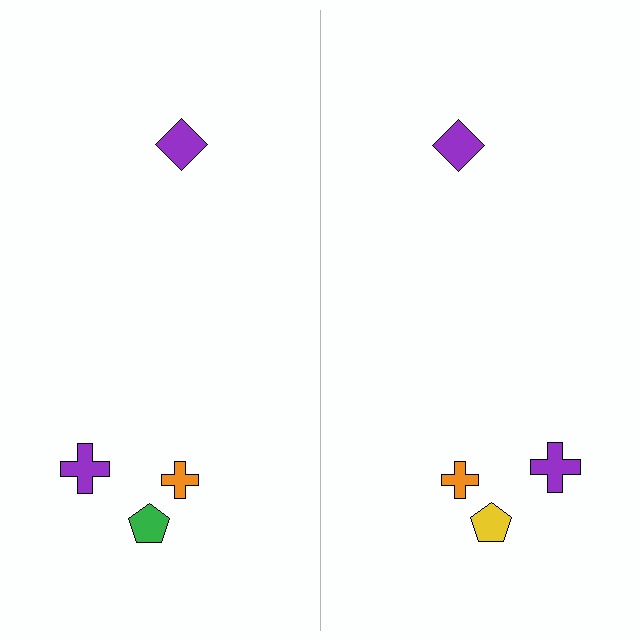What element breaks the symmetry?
The yellow pentagon on the right side breaks the symmetry — its mirror counterpart is green.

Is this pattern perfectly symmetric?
No, the pattern is not perfectly symmetric. The yellow pentagon on the right side breaks the symmetry — its mirror counterpart is green.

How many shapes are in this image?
There are 8 shapes in this image.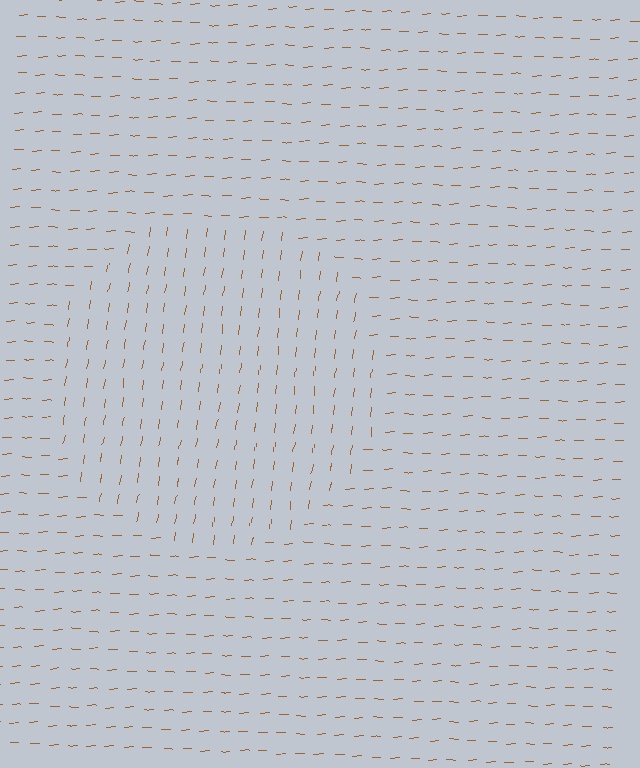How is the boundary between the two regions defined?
The boundary is defined purely by a change in line orientation (approximately 78 degrees difference). All lines are the same color and thickness.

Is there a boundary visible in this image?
Yes, there is a texture boundary formed by a change in line orientation.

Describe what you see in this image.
The image is filled with small brown line segments. A circle region in the image has lines oriented differently from the surrounding lines, creating a visible texture boundary.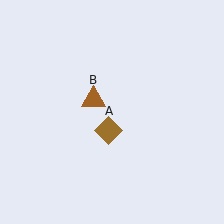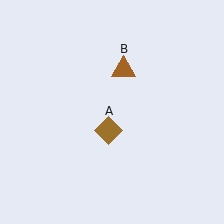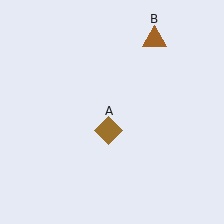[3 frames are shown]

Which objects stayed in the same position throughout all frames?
Brown diamond (object A) remained stationary.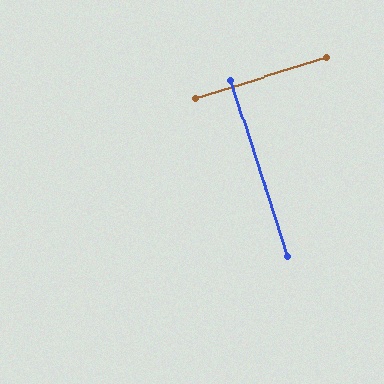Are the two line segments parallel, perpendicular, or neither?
Perpendicular — they meet at approximately 89°.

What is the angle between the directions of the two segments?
Approximately 89 degrees.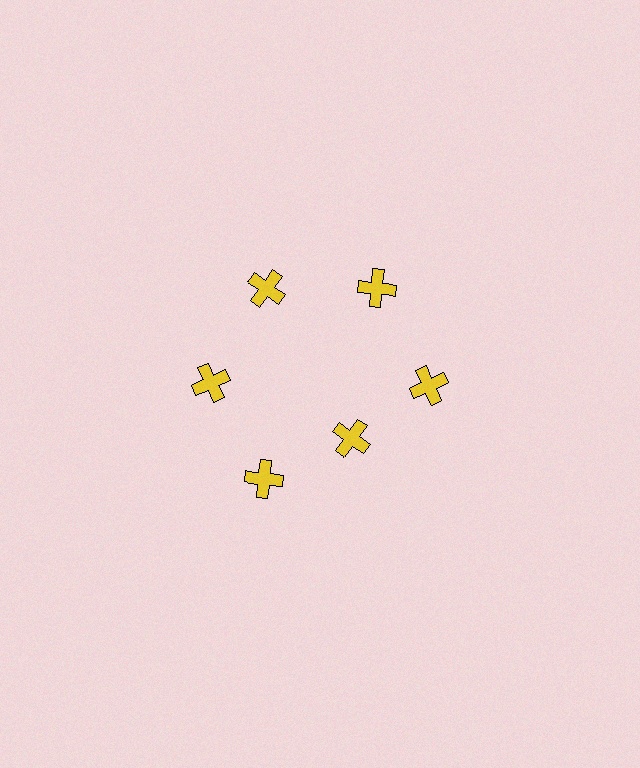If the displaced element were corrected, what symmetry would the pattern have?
It would have 6-fold rotational symmetry — the pattern would map onto itself every 60 degrees.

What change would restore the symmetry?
The symmetry would be restored by moving it outward, back onto the ring so that all 6 crosses sit at equal angles and equal distance from the center.